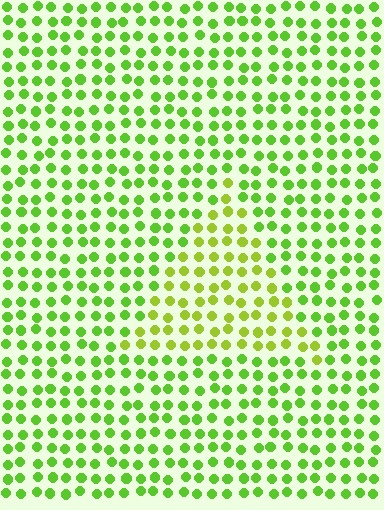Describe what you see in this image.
The image is filled with small lime elements in a uniform arrangement. A triangle-shaped region is visible where the elements are tinted to a slightly different hue, forming a subtle color boundary.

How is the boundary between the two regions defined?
The boundary is defined purely by a slight shift in hue (about 25 degrees). Spacing, size, and orientation are identical on both sides.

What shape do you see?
I see a triangle.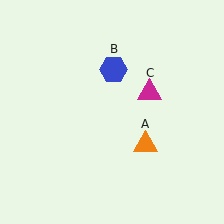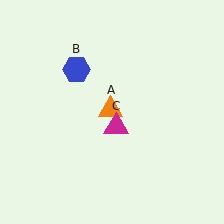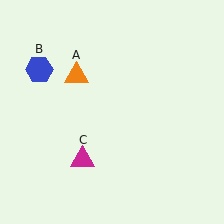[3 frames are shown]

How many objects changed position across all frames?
3 objects changed position: orange triangle (object A), blue hexagon (object B), magenta triangle (object C).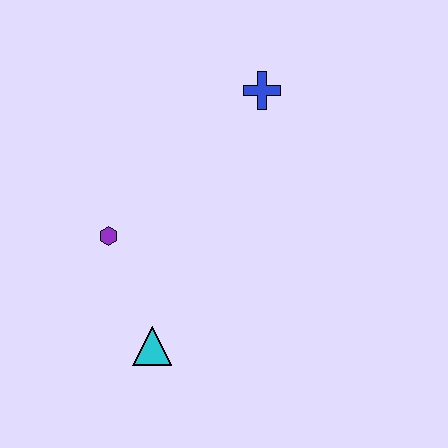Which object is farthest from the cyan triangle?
The blue cross is farthest from the cyan triangle.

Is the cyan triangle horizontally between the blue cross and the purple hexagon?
Yes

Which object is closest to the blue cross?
The purple hexagon is closest to the blue cross.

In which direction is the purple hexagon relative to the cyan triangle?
The purple hexagon is above the cyan triangle.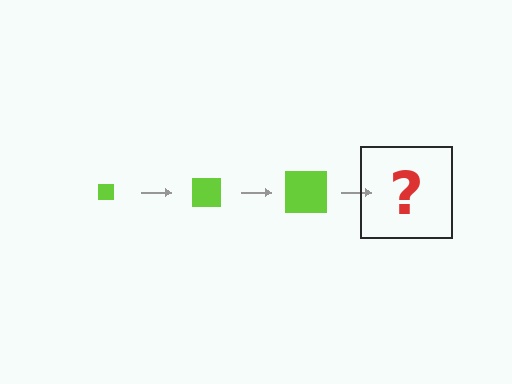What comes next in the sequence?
The next element should be a lime square, larger than the previous one.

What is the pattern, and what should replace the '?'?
The pattern is that the square gets progressively larger each step. The '?' should be a lime square, larger than the previous one.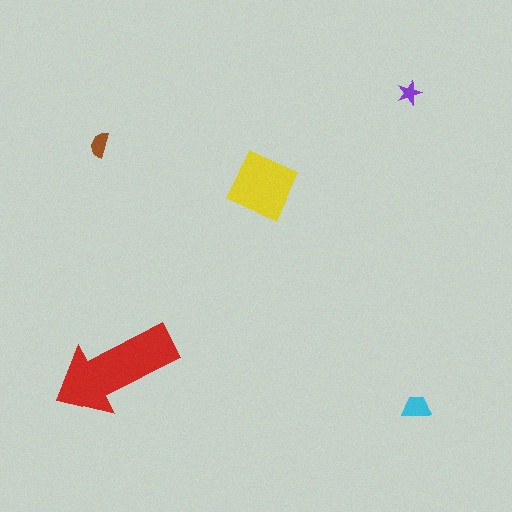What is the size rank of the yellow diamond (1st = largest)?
2nd.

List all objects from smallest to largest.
The purple star, the brown semicircle, the cyan trapezoid, the yellow diamond, the red arrow.